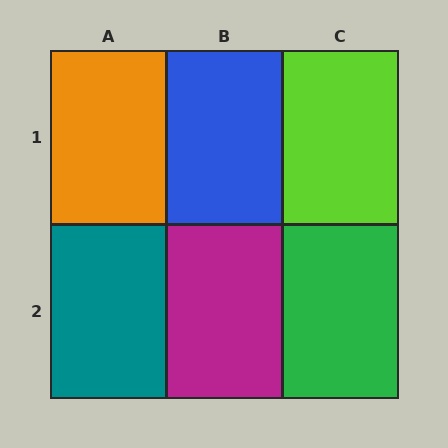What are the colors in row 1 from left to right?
Orange, blue, lime.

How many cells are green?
1 cell is green.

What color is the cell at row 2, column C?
Green.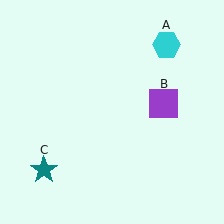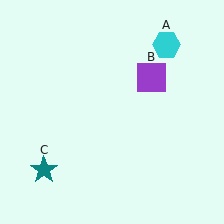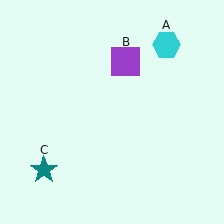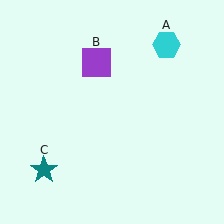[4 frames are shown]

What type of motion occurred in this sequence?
The purple square (object B) rotated counterclockwise around the center of the scene.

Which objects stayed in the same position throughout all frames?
Cyan hexagon (object A) and teal star (object C) remained stationary.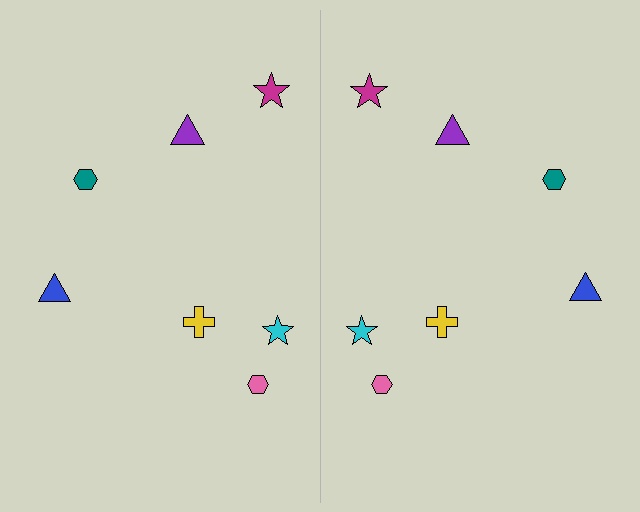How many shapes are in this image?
There are 14 shapes in this image.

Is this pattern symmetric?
Yes, this pattern has bilateral (reflection) symmetry.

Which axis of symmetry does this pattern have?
The pattern has a vertical axis of symmetry running through the center of the image.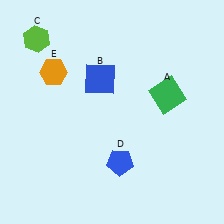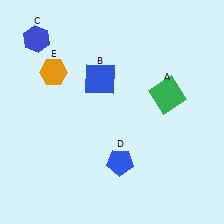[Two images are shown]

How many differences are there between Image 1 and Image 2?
There is 1 difference between the two images.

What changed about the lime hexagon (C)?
In Image 1, C is lime. In Image 2, it changed to blue.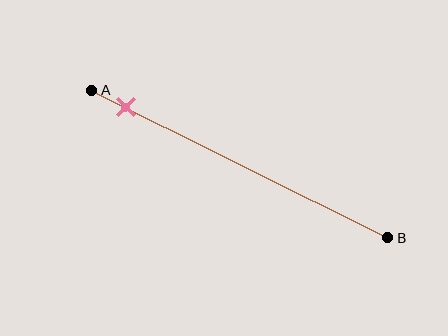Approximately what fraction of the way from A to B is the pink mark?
The pink mark is approximately 10% of the way from A to B.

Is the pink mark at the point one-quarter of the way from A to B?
No, the mark is at about 10% from A, not at the 25% one-quarter point.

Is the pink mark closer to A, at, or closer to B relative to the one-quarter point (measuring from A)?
The pink mark is closer to point A than the one-quarter point of segment AB.